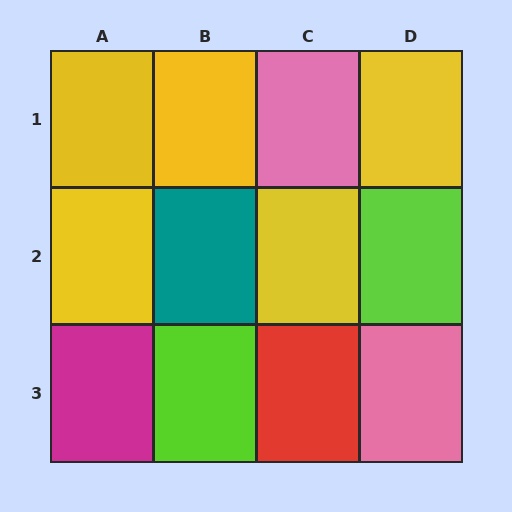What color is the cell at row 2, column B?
Teal.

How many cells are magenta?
1 cell is magenta.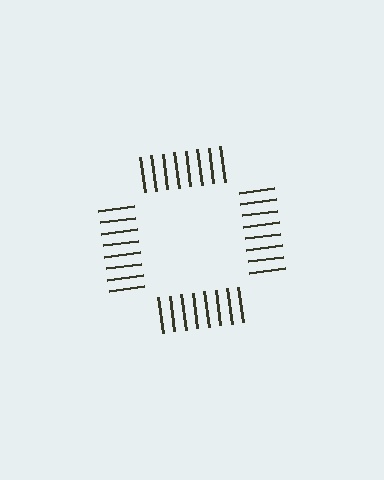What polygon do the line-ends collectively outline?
An illusory square — the line segments terminate on its edges but no continuous stroke is drawn.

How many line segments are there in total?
32 — 8 along each of the 4 edges.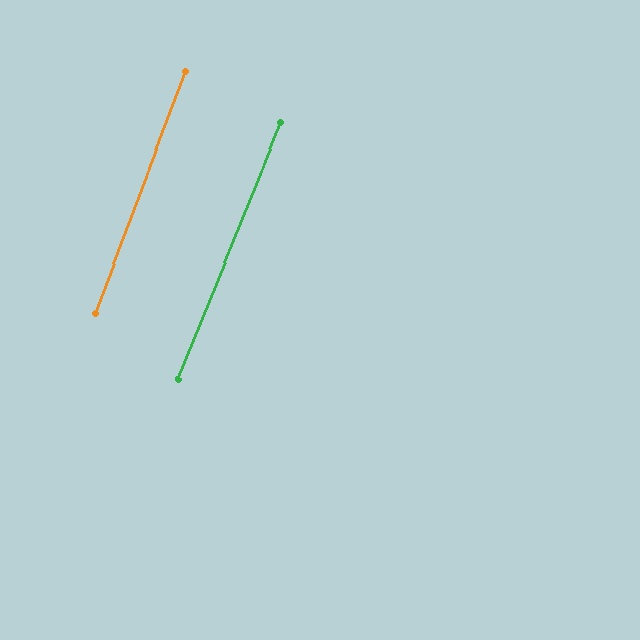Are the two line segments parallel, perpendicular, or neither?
Parallel — their directions differ by only 1.4°.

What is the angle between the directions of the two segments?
Approximately 1 degree.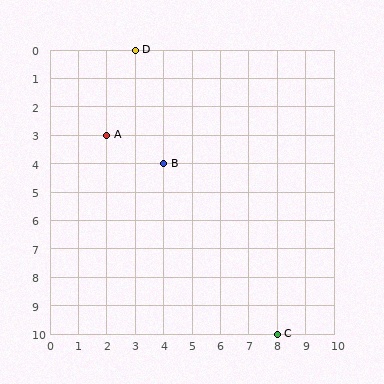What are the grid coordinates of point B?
Point B is at grid coordinates (4, 4).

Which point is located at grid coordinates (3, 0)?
Point D is at (3, 0).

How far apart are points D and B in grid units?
Points D and B are 1 column and 4 rows apart (about 4.1 grid units diagonally).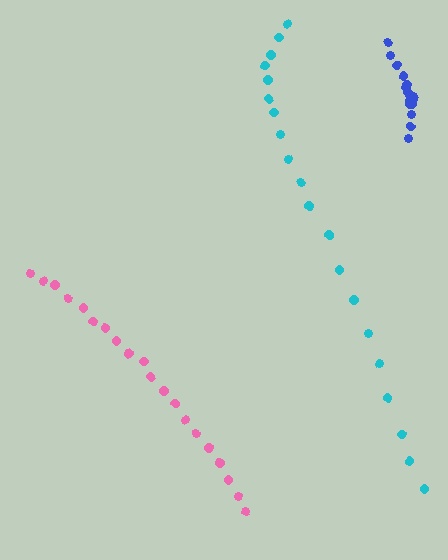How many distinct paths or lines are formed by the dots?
There are 3 distinct paths.